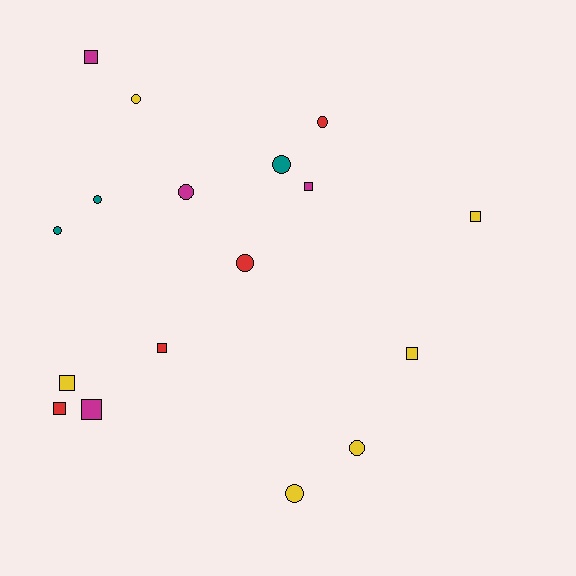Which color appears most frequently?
Yellow, with 6 objects.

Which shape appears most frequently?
Circle, with 9 objects.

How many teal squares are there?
There are no teal squares.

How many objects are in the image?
There are 17 objects.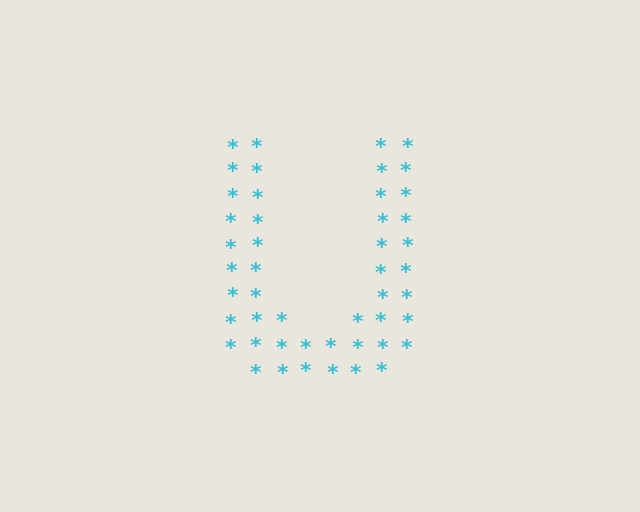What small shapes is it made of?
It is made of small asterisks.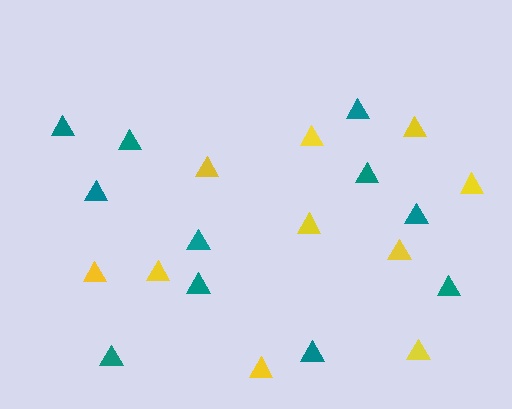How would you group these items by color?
There are 2 groups: one group of teal triangles (11) and one group of yellow triangles (10).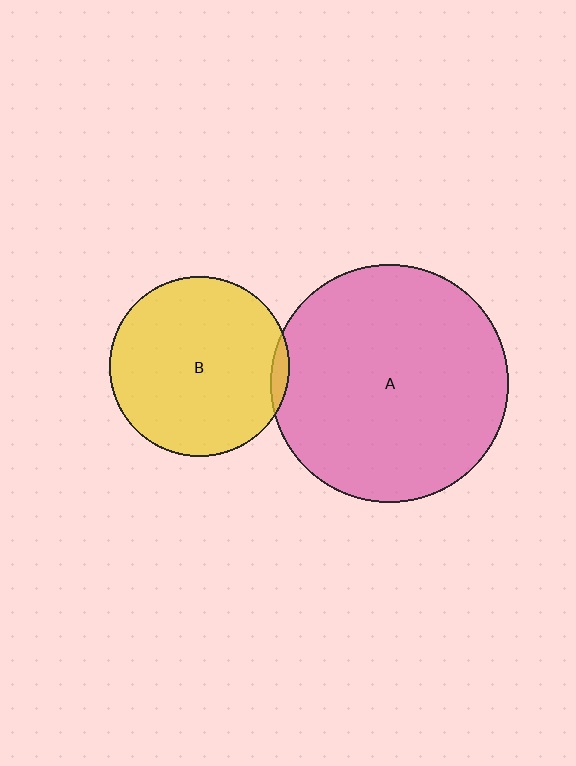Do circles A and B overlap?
Yes.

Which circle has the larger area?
Circle A (pink).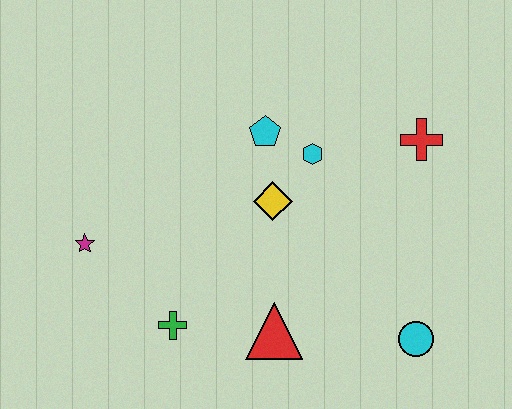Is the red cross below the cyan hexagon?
No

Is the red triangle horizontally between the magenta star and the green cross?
No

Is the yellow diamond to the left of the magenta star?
No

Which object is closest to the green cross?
The red triangle is closest to the green cross.